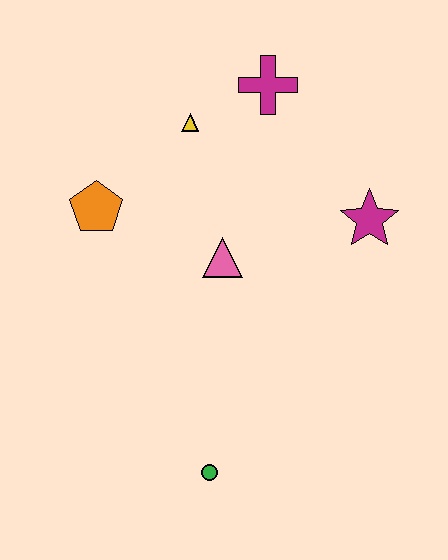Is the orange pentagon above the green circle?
Yes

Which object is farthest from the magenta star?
The green circle is farthest from the magenta star.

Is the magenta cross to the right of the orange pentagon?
Yes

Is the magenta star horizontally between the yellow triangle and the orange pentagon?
No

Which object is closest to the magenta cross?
The yellow triangle is closest to the magenta cross.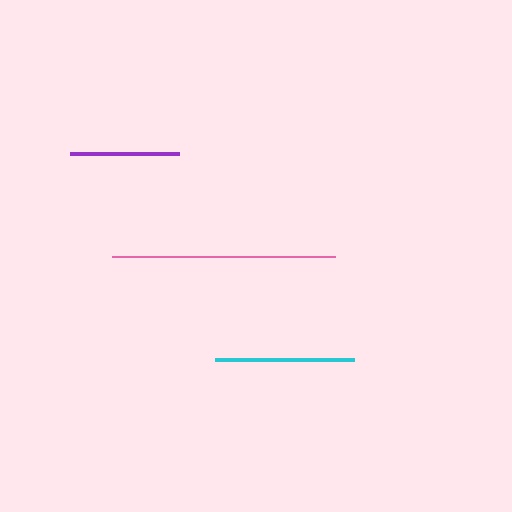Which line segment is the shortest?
The purple line is the shortest at approximately 109 pixels.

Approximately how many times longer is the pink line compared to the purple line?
The pink line is approximately 2.0 times the length of the purple line.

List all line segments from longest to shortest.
From longest to shortest: pink, cyan, purple.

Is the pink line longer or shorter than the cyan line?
The pink line is longer than the cyan line.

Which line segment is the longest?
The pink line is the longest at approximately 223 pixels.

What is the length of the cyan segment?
The cyan segment is approximately 139 pixels long.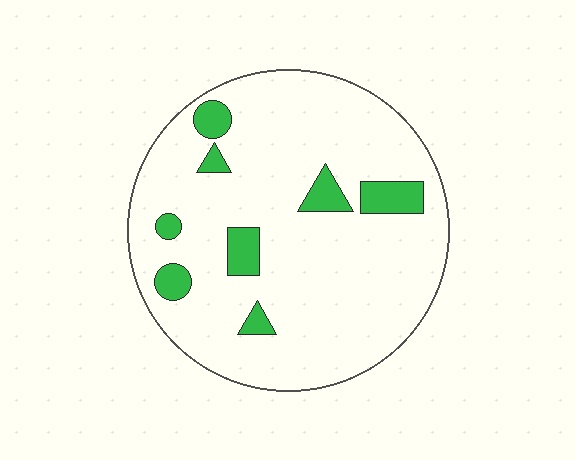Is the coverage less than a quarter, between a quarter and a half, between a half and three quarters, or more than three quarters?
Less than a quarter.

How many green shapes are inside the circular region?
8.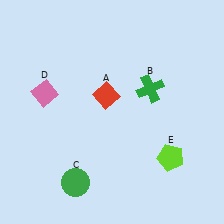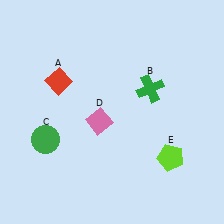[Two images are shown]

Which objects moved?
The objects that moved are: the red diamond (A), the green circle (C), the pink diamond (D).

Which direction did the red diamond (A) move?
The red diamond (A) moved left.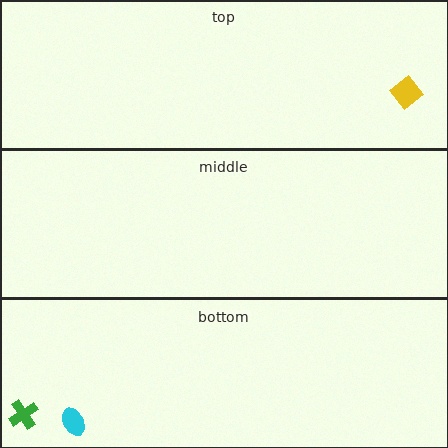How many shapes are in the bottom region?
2.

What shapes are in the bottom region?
The green cross, the cyan ellipse.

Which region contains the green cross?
The bottom region.